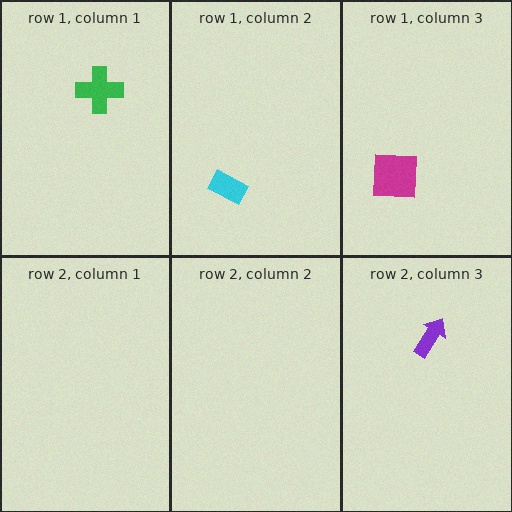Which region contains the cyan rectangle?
The row 1, column 2 region.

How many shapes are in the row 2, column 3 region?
1.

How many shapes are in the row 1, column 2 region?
1.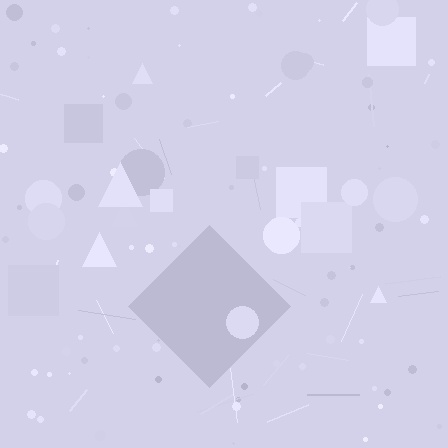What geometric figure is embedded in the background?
A diamond is embedded in the background.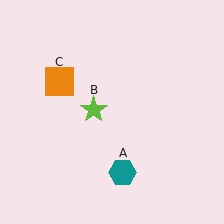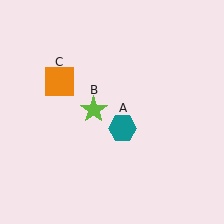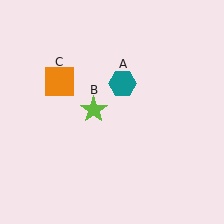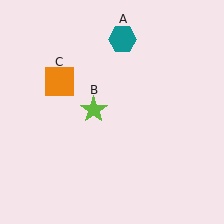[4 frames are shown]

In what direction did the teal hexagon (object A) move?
The teal hexagon (object A) moved up.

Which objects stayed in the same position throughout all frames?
Lime star (object B) and orange square (object C) remained stationary.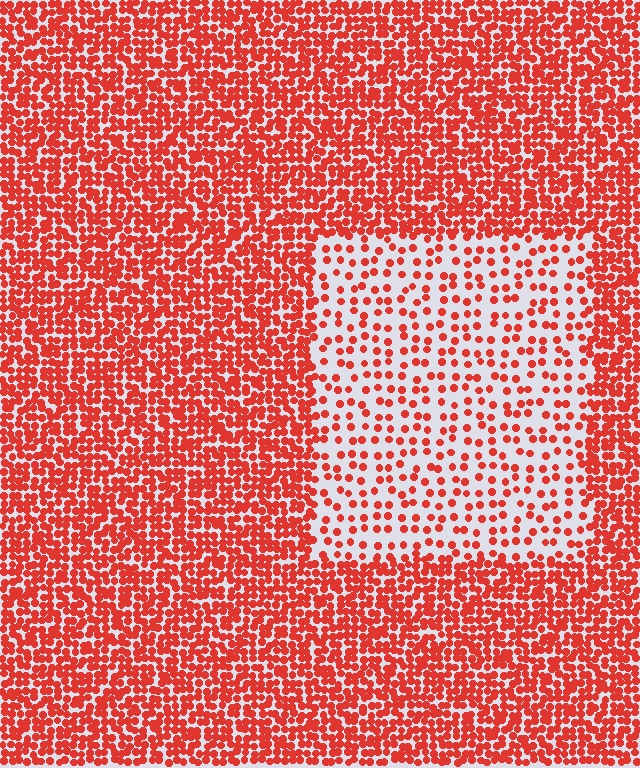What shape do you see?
I see a rectangle.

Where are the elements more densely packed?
The elements are more densely packed outside the rectangle boundary.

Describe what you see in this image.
The image contains small red elements arranged at two different densities. A rectangle-shaped region is visible where the elements are less densely packed than the surrounding area.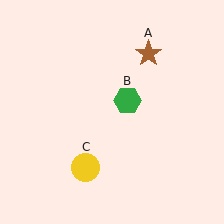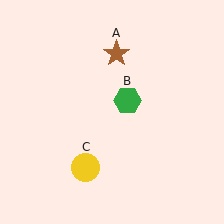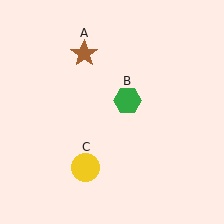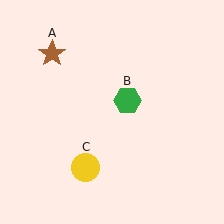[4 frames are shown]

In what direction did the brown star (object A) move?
The brown star (object A) moved left.